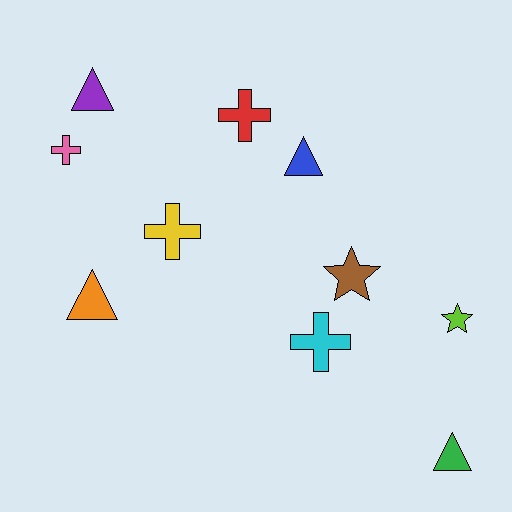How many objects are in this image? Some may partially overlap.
There are 10 objects.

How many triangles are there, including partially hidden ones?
There are 4 triangles.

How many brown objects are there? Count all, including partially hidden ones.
There is 1 brown object.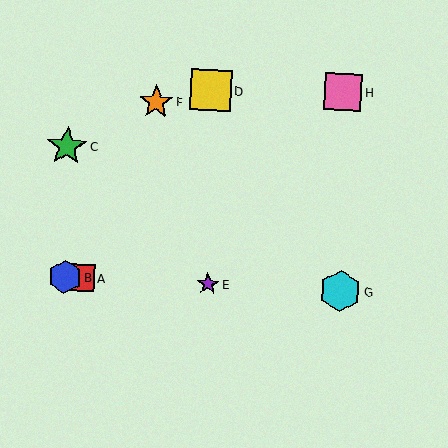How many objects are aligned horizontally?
4 objects (A, B, E, G) are aligned horizontally.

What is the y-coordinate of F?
Object F is at y≈102.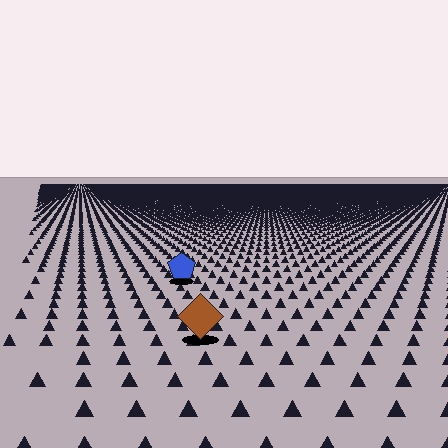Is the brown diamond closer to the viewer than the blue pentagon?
Yes. The brown diamond is closer — you can tell from the texture gradient: the ground texture is coarser near it.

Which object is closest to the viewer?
The brown diamond is closest. The texture marks near it are larger and more spread out.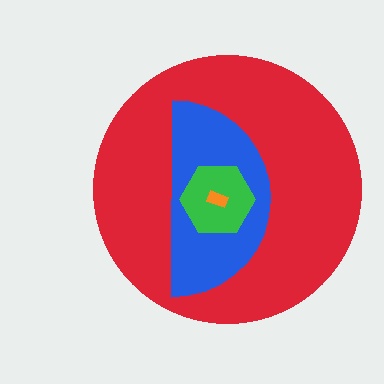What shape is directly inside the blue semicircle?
The green hexagon.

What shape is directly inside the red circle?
The blue semicircle.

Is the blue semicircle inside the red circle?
Yes.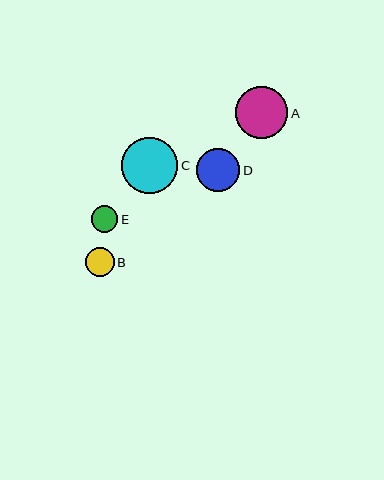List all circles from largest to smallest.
From largest to smallest: C, A, D, B, E.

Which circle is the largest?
Circle C is the largest with a size of approximately 56 pixels.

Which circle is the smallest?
Circle E is the smallest with a size of approximately 27 pixels.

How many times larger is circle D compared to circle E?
Circle D is approximately 1.6 times the size of circle E.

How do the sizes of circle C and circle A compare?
Circle C and circle A are approximately the same size.